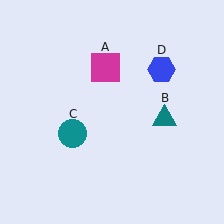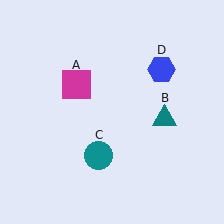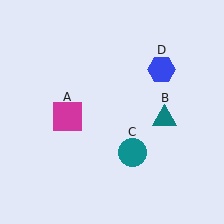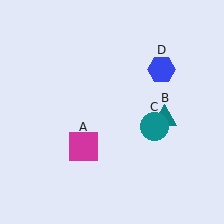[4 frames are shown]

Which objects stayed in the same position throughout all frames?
Teal triangle (object B) and blue hexagon (object D) remained stationary.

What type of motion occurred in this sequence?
The magenta square (object A), teal circle (object C) rotated counterclockwise around the center of the scene.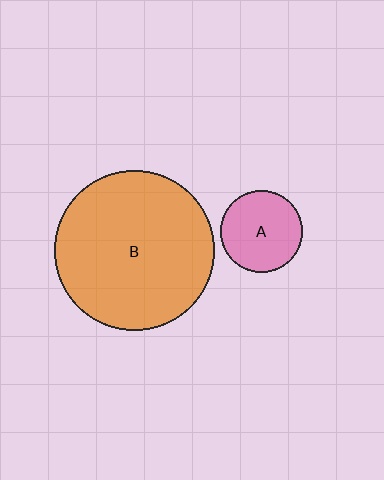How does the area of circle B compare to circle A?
Approximately 3.8 times.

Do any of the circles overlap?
No, none of the circles overlap.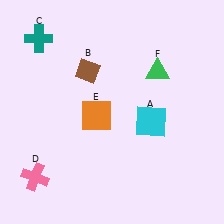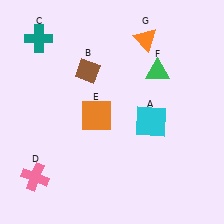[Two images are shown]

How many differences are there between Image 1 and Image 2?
There is 1 difference between the two images.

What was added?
An orange triangle (G) was added in Image 2.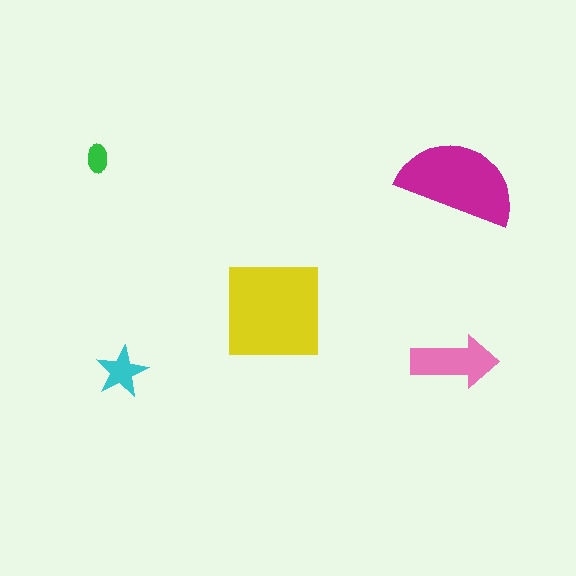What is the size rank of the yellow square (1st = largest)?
1st.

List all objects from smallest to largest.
The green ellipse, the cyan star, the pink arrow, the magenta semicircle, the yellow square.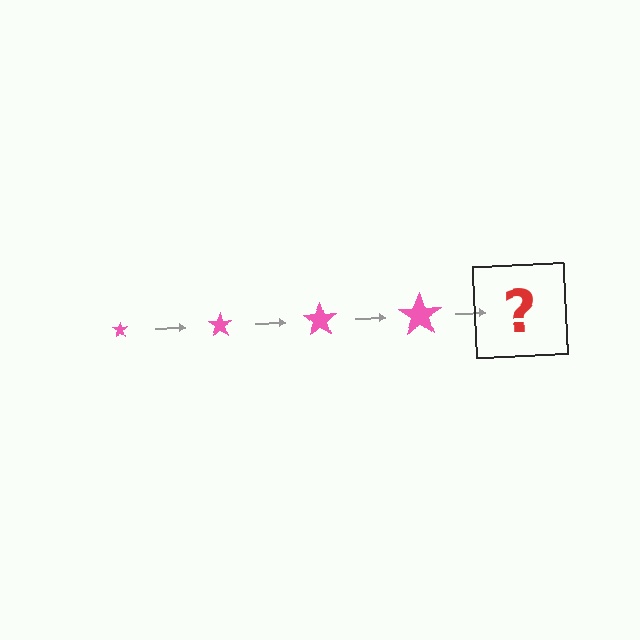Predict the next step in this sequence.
The next step is a pink star, larger than the previous one.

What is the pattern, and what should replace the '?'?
The pattern is that the star gets progressively larger each step. The '?' should be a pink star, larger than the previous one.